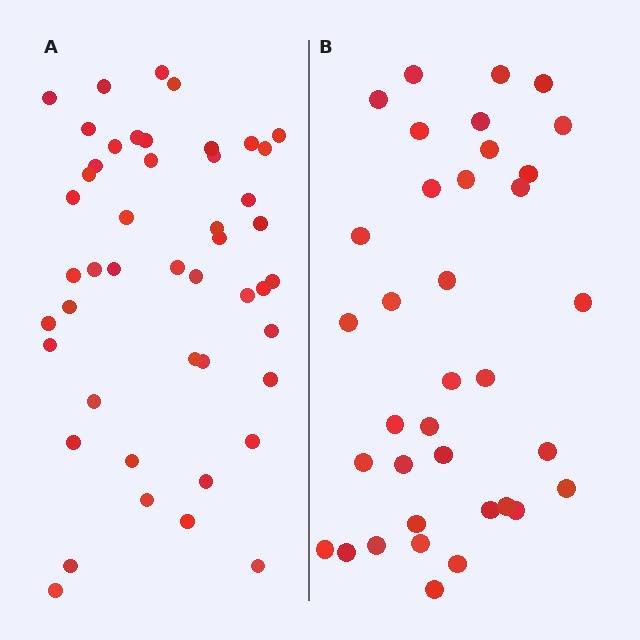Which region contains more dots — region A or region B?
Region A (the left region) has more dots.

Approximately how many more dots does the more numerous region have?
Region A has roughly 12 or so more dots than region B.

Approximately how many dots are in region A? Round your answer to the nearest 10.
About 50 dots. (The exact count is 47, which rounds to 50.)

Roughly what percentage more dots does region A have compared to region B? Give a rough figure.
About 30% more.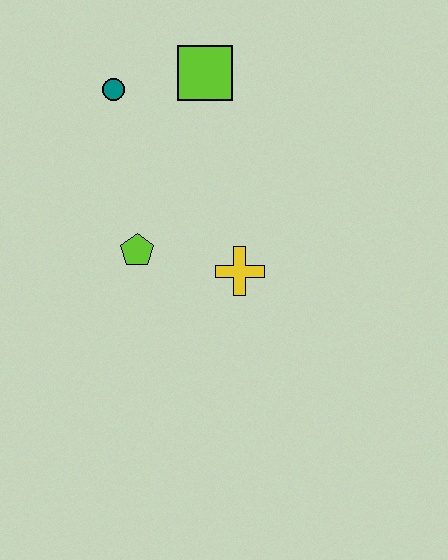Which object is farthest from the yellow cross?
The teal circle is farthest from the yellow cross.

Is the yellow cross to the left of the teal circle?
No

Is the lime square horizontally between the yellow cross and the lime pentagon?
Yes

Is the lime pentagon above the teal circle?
No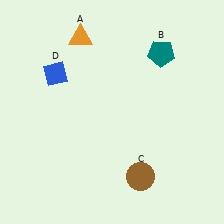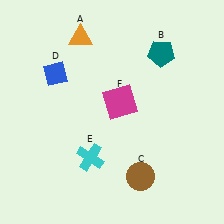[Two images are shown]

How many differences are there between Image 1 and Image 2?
There are 2 differences between the two images.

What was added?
A cyan cross (E), a magenta square (F) were added in Image 2.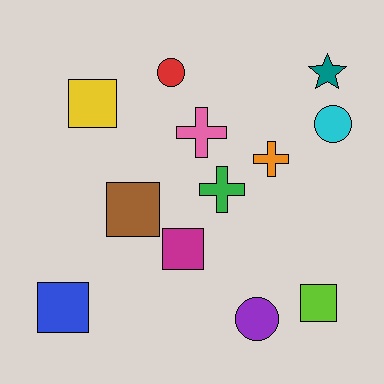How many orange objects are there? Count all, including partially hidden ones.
There is 1 orange object.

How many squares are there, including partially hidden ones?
There are 5 squares.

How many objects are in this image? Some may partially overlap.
There are 12 objects.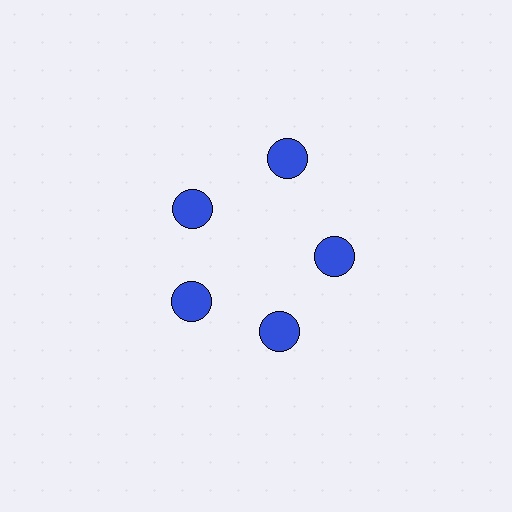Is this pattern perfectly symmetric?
No. The 5 blue circles are arranged in a ring, but one element near the 1 o'clock position is pushed outward from the center, breaking the 5-fold rotational symmetry.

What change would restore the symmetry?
The symmetry would be restored by moving it inward, back onto the ring so that all 5 circles sit at equal angles and equal distance from the center.